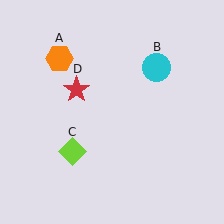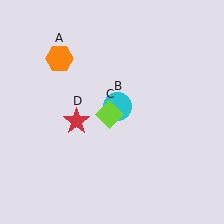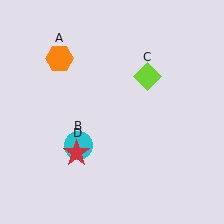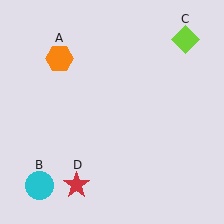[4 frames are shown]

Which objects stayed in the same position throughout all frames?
Orange hexagon (object A) remained stationary.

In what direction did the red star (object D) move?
The red star (object D) moved down.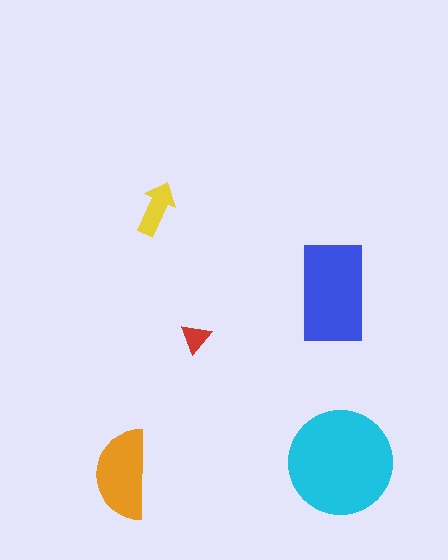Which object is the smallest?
The red triangle.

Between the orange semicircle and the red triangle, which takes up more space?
The orange semicircle.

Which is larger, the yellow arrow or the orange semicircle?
The orange semicircle.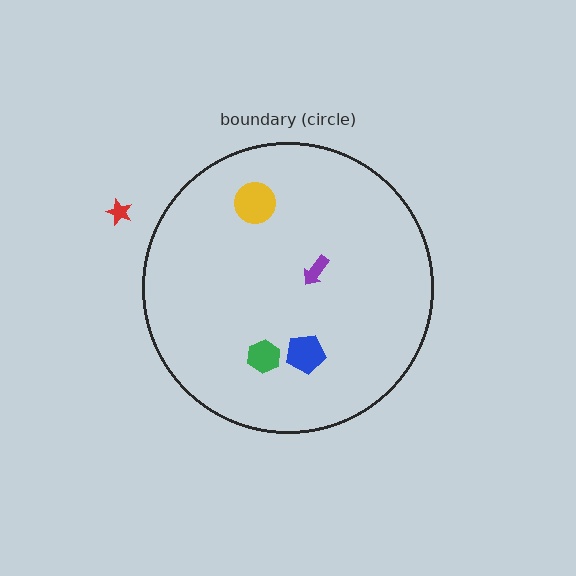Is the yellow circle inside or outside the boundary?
Inside.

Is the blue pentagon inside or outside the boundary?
Inside.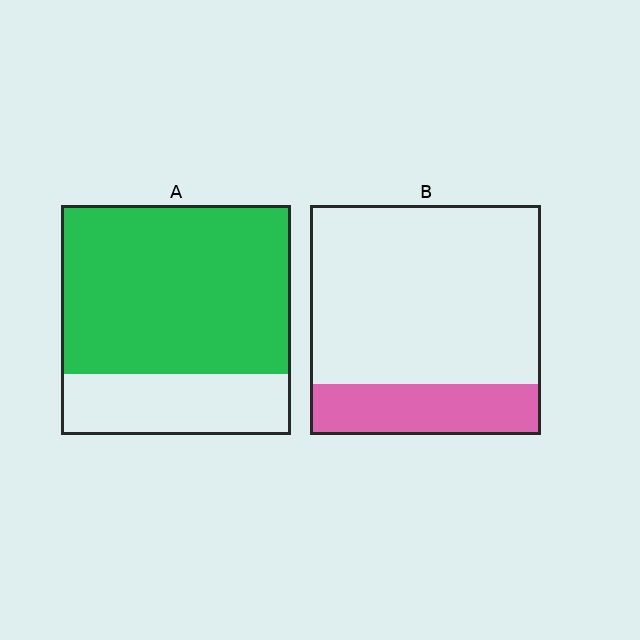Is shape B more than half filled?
No.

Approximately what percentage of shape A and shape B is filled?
A is approximately 75% and B is approximately 20%.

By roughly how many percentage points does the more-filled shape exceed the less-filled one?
By roughly 50 percentage points (A over B).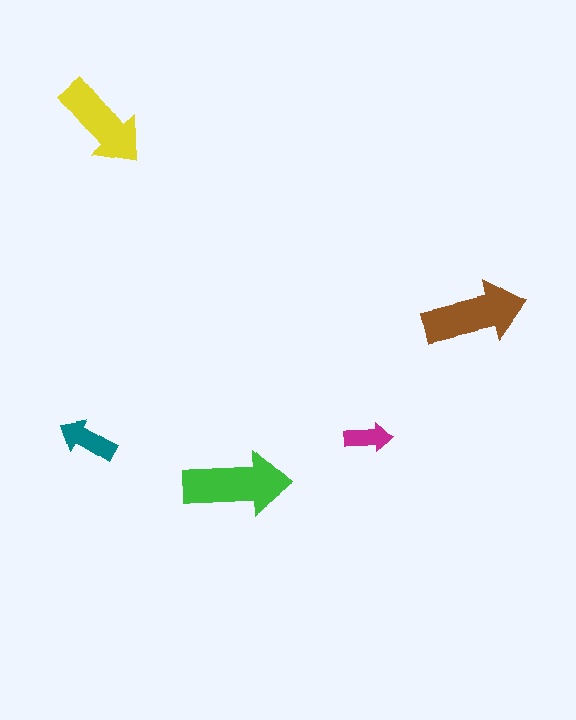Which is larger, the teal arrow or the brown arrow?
The brown one.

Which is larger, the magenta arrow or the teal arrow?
The teal one.